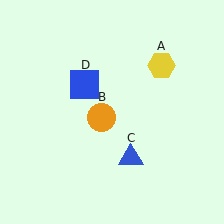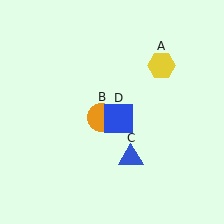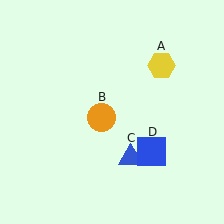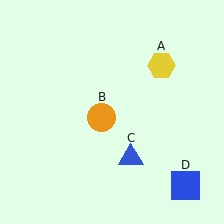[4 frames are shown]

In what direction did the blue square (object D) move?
The blue square (object D) moved down and to the right.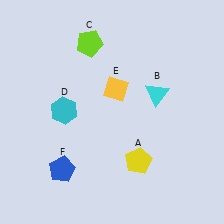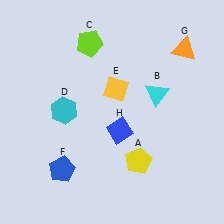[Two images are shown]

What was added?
An orange triangle (G), a blue diamond (H) were added in Image 2.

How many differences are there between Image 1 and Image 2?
There are 2 differences between the two images.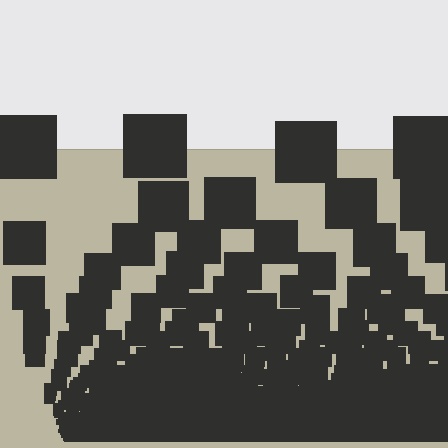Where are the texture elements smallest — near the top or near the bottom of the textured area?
Near the bottom.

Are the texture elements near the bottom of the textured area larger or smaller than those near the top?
Smaller. The gradient is inverted — elements near the bottom are smaller and denser.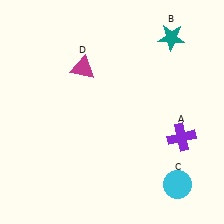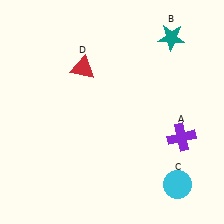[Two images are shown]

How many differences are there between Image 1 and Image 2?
There is 1 difference between the two images.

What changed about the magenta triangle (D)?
In Image 1, D is magenta. In Image 2, it changed to red.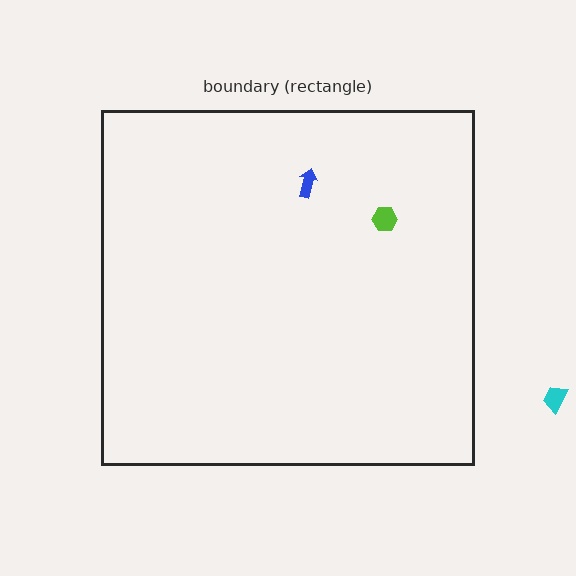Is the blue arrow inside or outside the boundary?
Inside.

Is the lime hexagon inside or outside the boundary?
Inside.